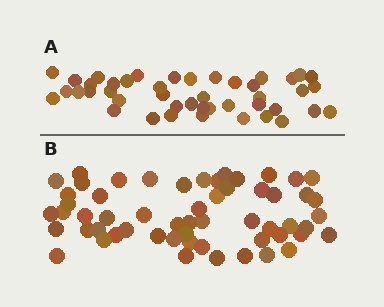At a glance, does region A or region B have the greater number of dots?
Region B (the bottom region) has more dots.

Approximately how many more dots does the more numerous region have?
Region B has approximately 15 more dots than region A.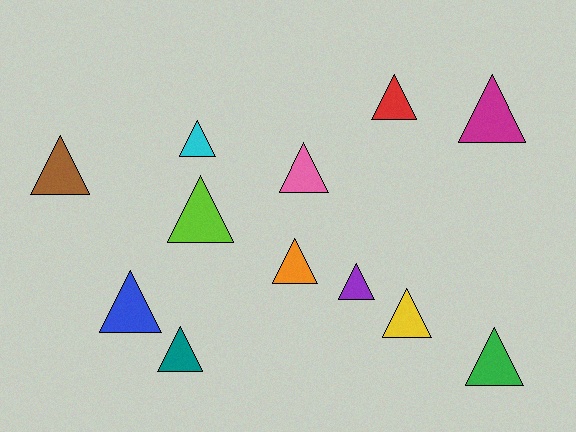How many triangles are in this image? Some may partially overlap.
There are 12 triangles.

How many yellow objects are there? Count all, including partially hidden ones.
There is 1 yellow object.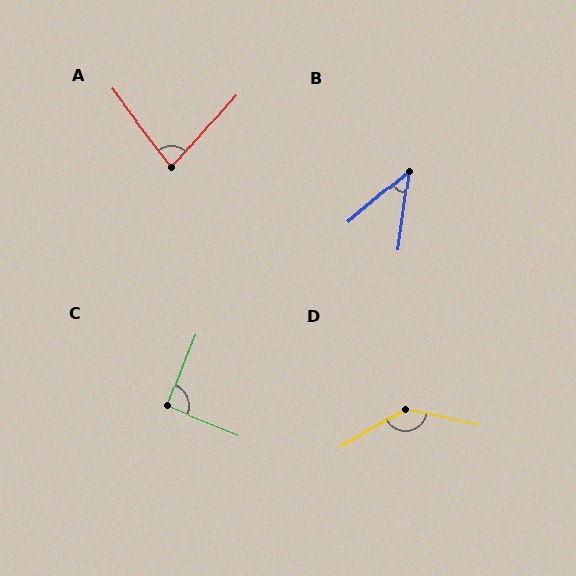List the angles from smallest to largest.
B (42°), A (78°), C (91°), D (138°).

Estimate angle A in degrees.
Approximately 78 degrees.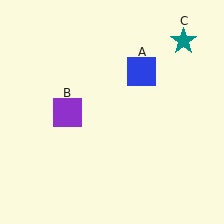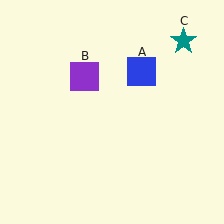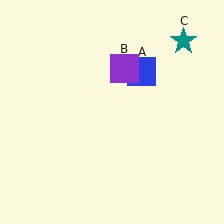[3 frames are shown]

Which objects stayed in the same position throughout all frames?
Blue square (object A) and teal star (object C) remained stationary.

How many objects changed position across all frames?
1 object changed position: purple square (object B).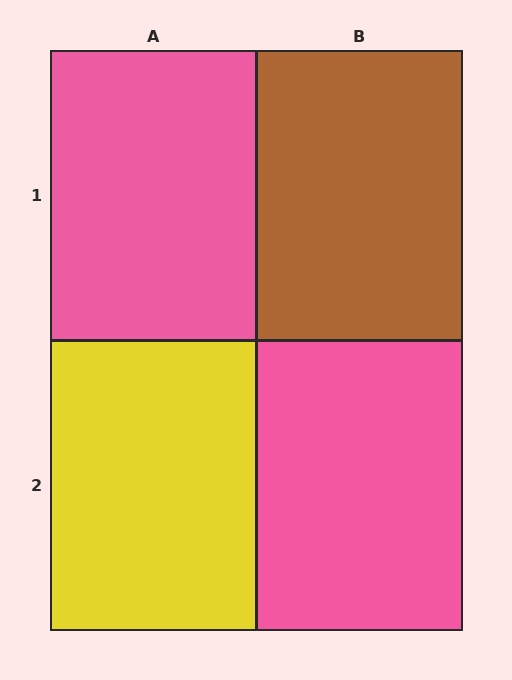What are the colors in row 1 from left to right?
Pink, brown.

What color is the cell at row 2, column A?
Yellow.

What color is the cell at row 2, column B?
Pink.